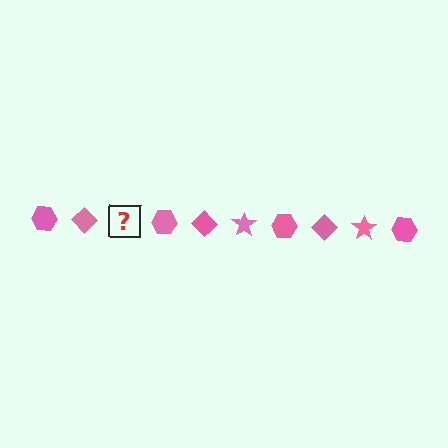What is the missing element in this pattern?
The missing element is a pink star.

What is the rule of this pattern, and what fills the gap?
The rule is that the pattern cycles through hexagon, diamond, star shapes in pink. The gap should be filled with a pink star.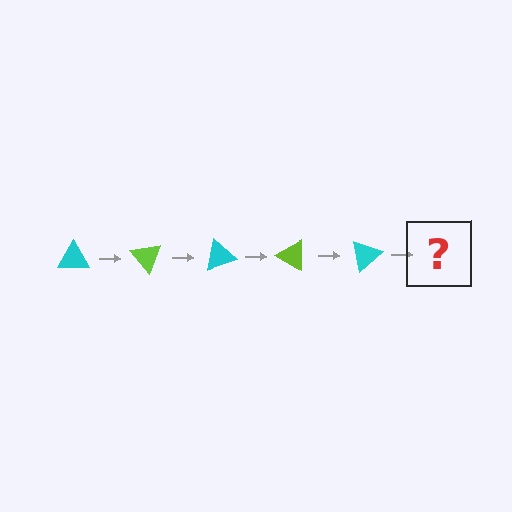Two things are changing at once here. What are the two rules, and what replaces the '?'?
The two rules are that it rotates 50 degrees each step and the color cycles through cyan and lime. The '?' should be a lime triangle, rotated 250 degrees from the start.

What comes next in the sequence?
The next element should be a lime triangle, rotated 250 degrees from the start.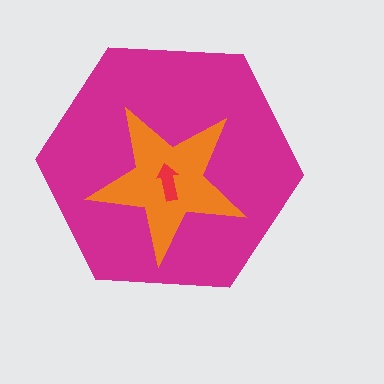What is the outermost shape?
The magenta hexagon.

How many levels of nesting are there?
3.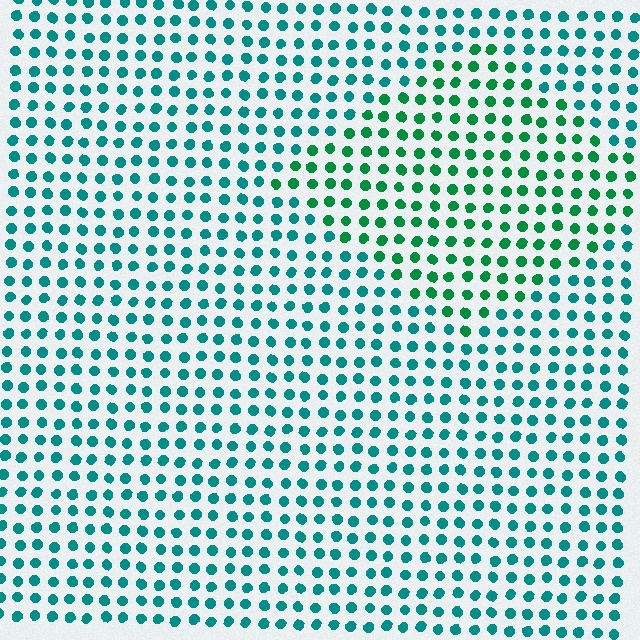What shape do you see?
I see a diamond.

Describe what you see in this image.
The image is filled with small teal elements in a uniform arrangement. A diamond-shaped region is visible where the elements are tinted to a slightly different hue, forming a subtle color boundary.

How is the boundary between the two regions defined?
The boundary is defined purely by a slight shift in hue (about 32 degrees). Spacing, size, and orientation are identical on both sides.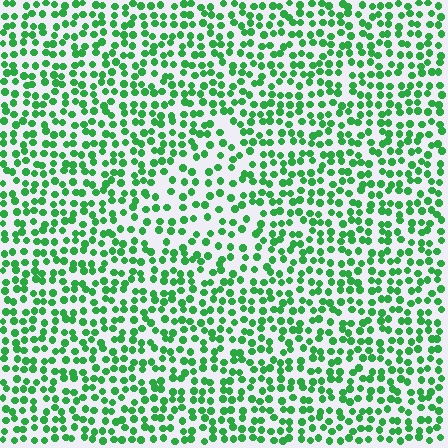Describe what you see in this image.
The image contains small green elements arranged at two different densities. A triangle-shaped region is visible where the elements are less densely packed than the surrounding area.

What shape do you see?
I see a triangle.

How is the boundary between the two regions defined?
The boundary is defined by a change in element density (approximately 1.6x ratio). All elements are the same color, size, and shape.